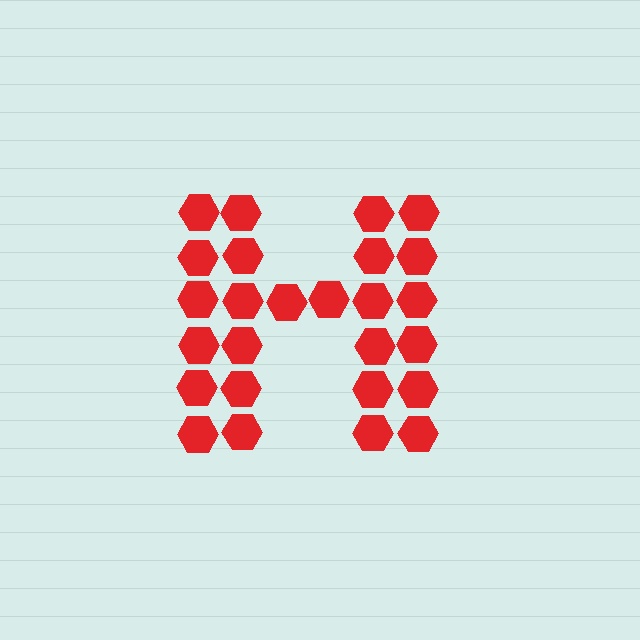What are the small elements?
The small elements are hexagons.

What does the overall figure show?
The overall figure shows the letter H.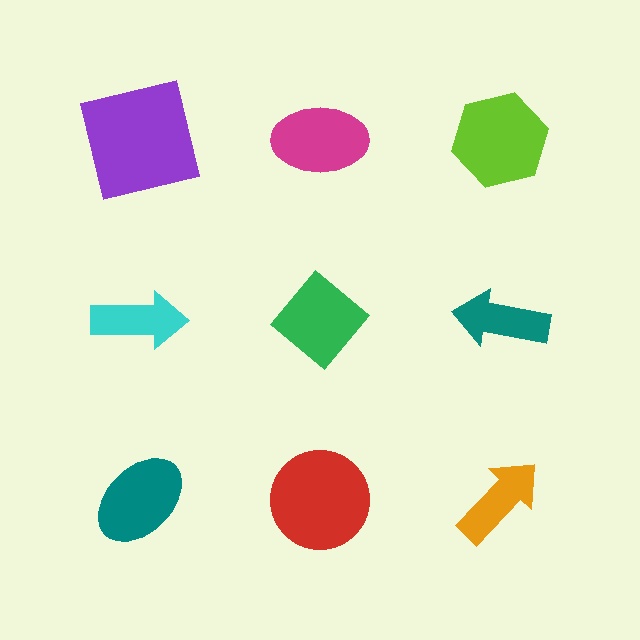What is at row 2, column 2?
A green diamond.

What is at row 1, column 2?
A magenta ellipse.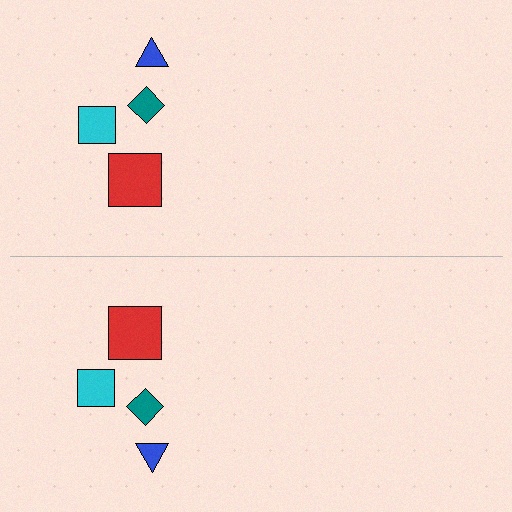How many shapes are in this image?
There are 8 shapes in this image.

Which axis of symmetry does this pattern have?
The pattern has a horizontal axis of symmetry running through the center of the image.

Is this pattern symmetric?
Yes, this pattern has bilateral (reflection) symmetry.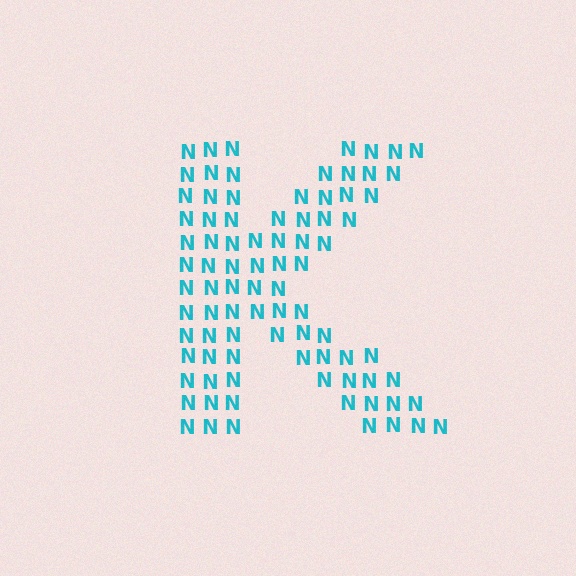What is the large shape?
The large shape is the letter K.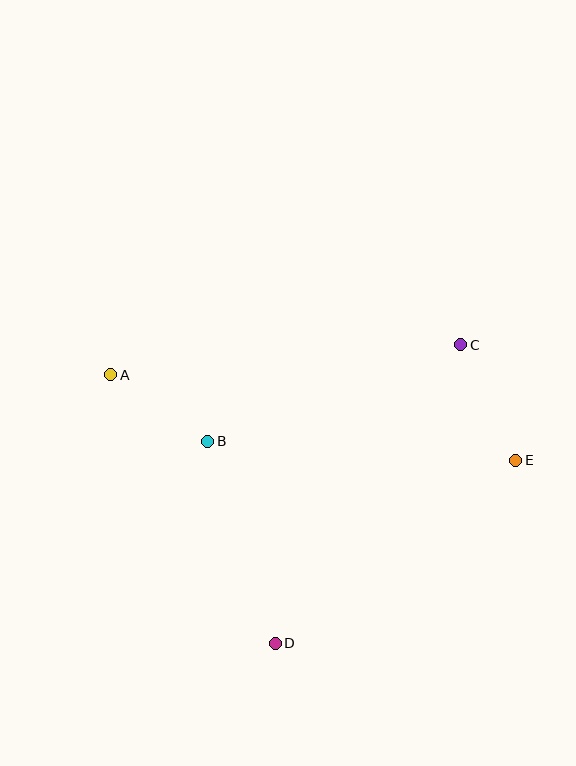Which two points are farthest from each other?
Points A and E are farthest from each other.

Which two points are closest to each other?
Points A and B are closest to each other.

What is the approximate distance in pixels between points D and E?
The distance between D and E is approximately 302 pixels.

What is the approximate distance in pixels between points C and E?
The distance between C and E is approximately 128 pixels.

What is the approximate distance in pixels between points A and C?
The distance between A and C is approximately 351 pixels.